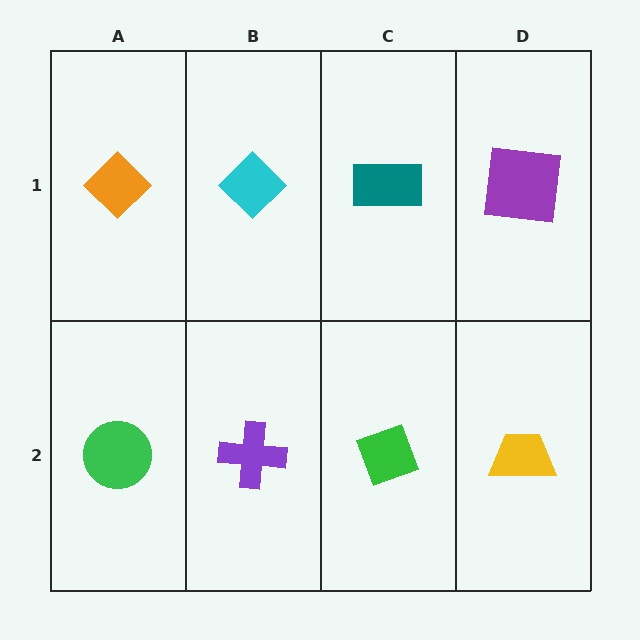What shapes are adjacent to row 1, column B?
A purple cross (row 2, column B), an orange diamond (row 1, column A), a teal rectangle (row 1, column C).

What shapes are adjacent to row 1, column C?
A green diamond (row 2, column C), a cyan diamond (row 1, column B), a purple square (row 1, column D).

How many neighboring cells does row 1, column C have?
3.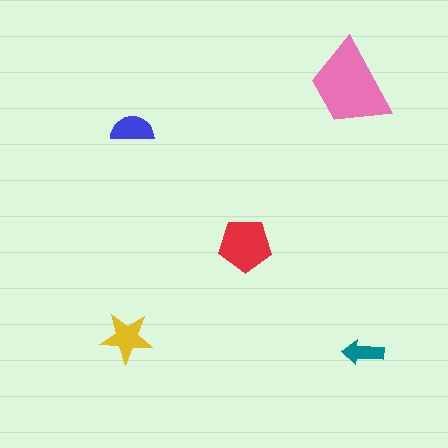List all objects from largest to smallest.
The pink trapezoid, the red pentagon, the yellow star, the blue semicircle, the teal arrow.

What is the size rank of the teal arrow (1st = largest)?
5th.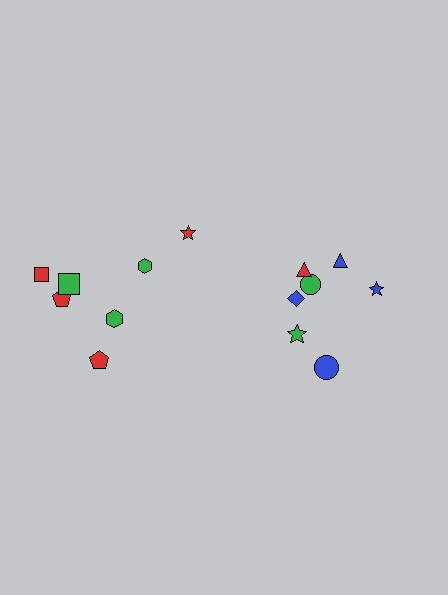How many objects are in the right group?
There are 8 objects.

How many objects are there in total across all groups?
There are 14 objects.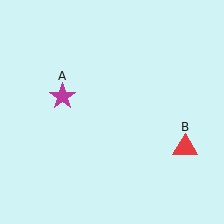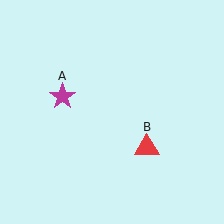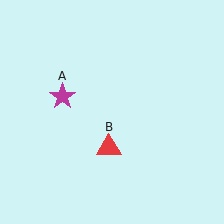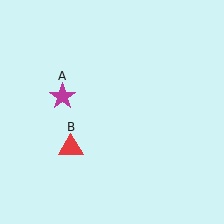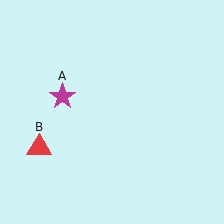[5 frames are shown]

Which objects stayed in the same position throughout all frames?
Magenta star (object A) remained stationary.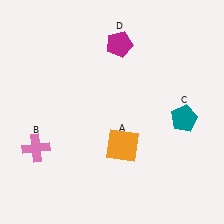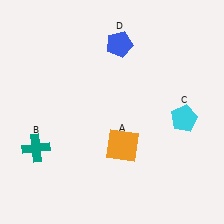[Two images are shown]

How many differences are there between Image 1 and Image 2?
There are 3 differences between the two images.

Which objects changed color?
B changed from pink to teal. C changed from teal to cyan. D changed from magenta to blue.